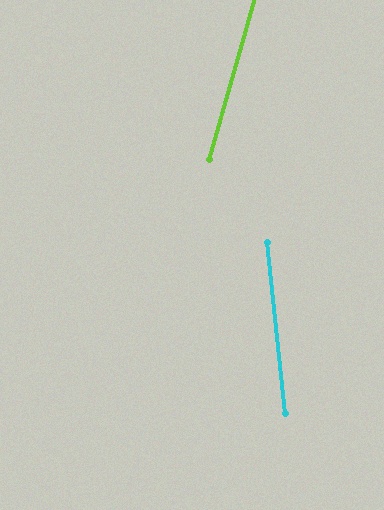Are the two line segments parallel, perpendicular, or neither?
Neither parallel nor perpendicular — they differ by about 22°.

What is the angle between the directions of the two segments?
Approximately 22 degrees.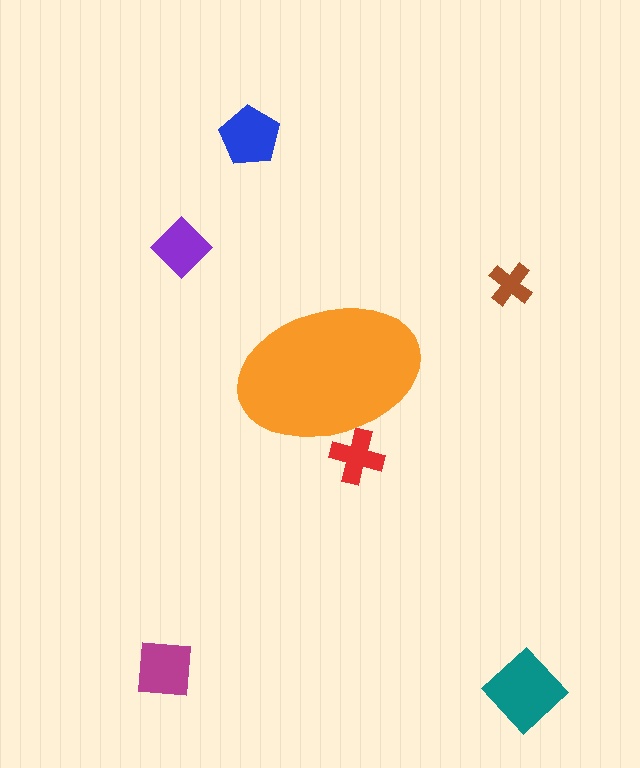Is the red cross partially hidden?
Yes, the red cross is partially hidden behind the orange ellipse.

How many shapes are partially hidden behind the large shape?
1 shape is partially hidden.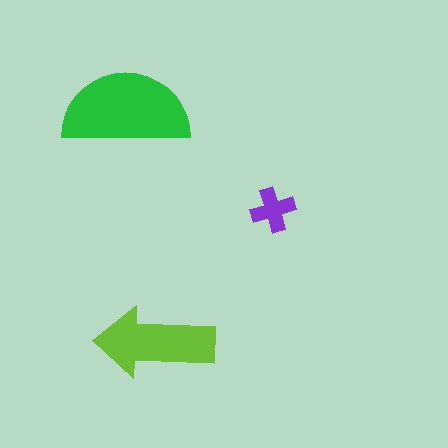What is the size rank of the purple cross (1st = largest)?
3rd.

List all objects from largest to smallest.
The green semicircle, the lime arrow, the purple cross.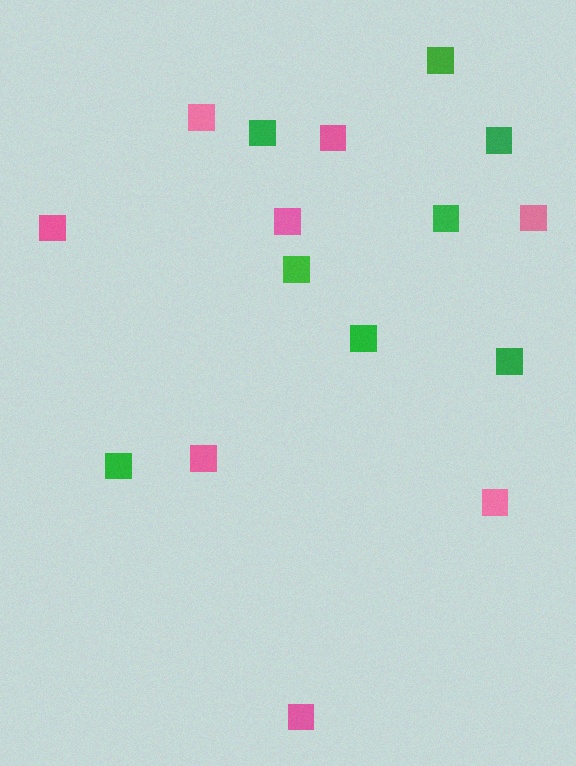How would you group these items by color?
There are 2 groups: one group of green squares (8) and one group of pink squares (8).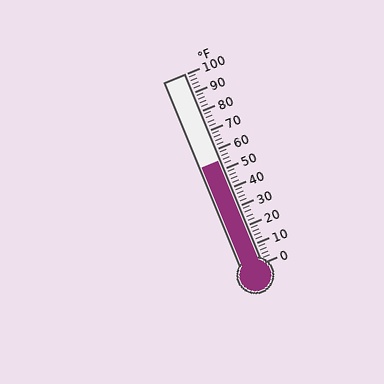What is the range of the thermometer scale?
The thermometer scale ranges from 0°F to 100°F.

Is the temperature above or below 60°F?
The temperature is below 60°F.